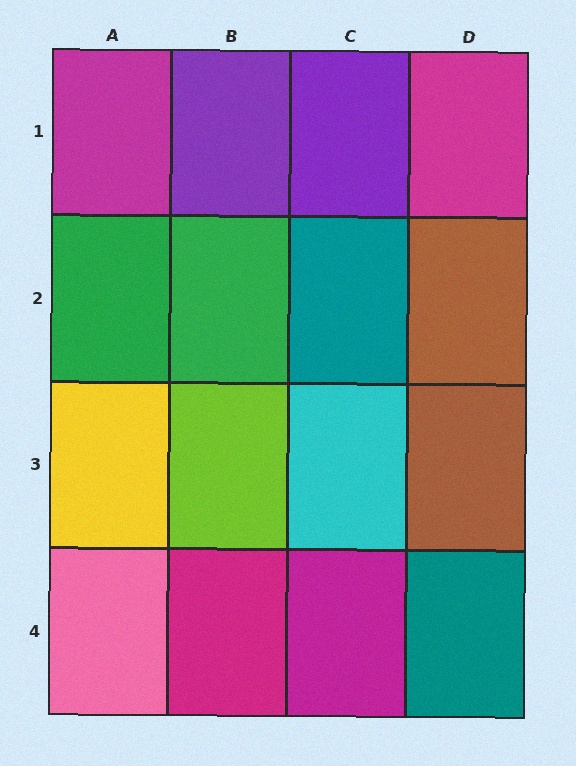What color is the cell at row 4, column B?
Magenta.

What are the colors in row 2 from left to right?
Green, green, teal, brown.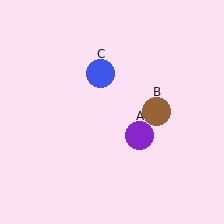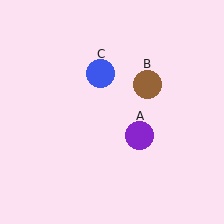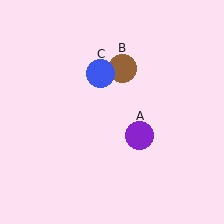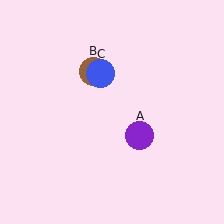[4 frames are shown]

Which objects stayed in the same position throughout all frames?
Purple circle (object A) and blue circle (object C) remained stationary.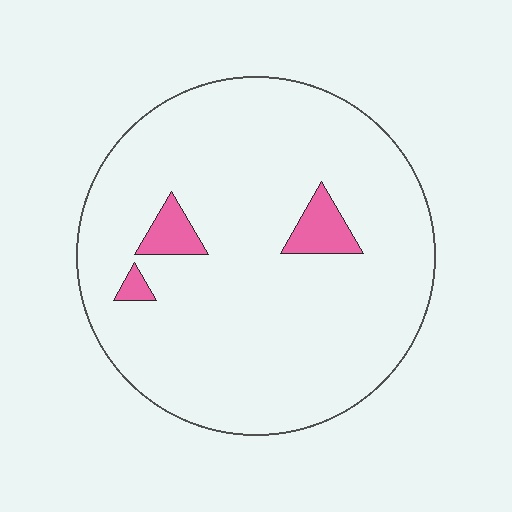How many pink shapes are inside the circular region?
3.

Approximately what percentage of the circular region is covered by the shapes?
Approximately 5%.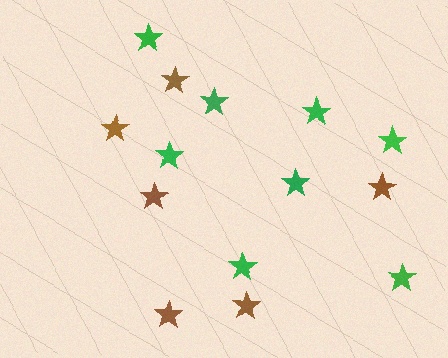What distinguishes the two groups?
There are 2 groups: one group of green stars (8) and one group of brown stars (6).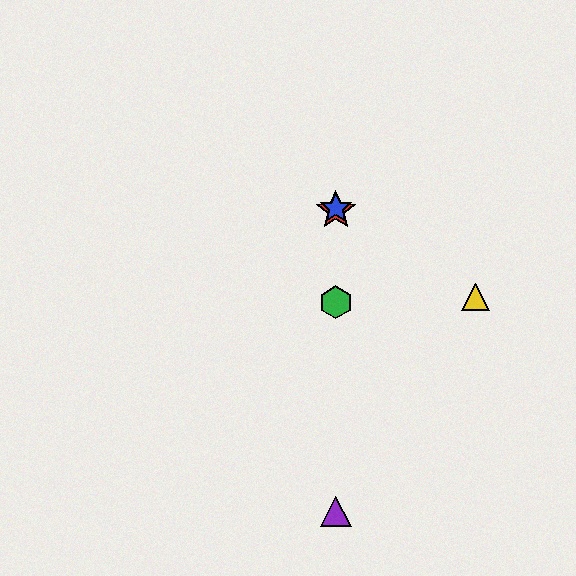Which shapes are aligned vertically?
The red star, the blue star, the green hexagon, the purple triangle are aligned vertically.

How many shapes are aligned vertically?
4 shapes (the red star, the blue star, the green hexagon, the purple triangle) are aligned vertically.